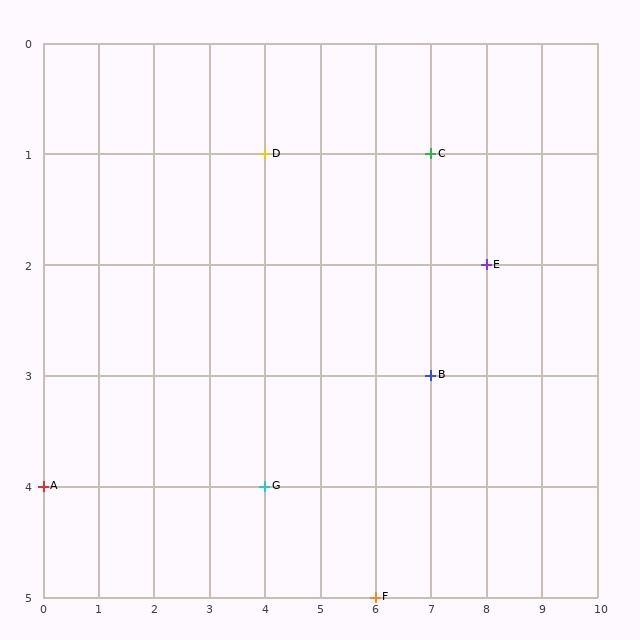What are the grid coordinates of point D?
Point D is at grid coordinates (4, 1).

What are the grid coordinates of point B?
Point B is at grid coordinates (7, 3).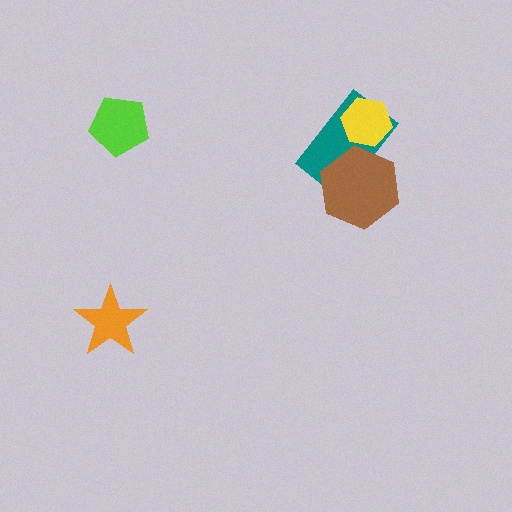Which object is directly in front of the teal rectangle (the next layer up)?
The brown hexagon is directly in front of the teal rectangle.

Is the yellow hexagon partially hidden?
No, no other shape covers it.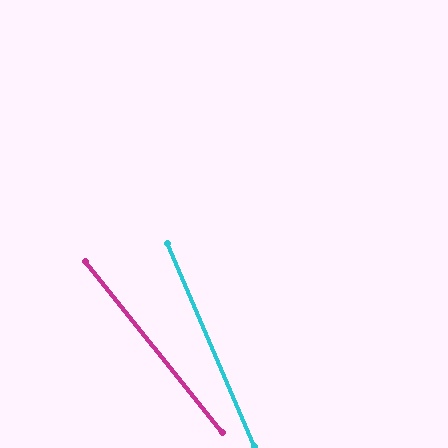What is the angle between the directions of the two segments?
Approximately 15 degrees.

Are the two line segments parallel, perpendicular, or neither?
Neither parallel nor perpendicular — they differ by about 15°.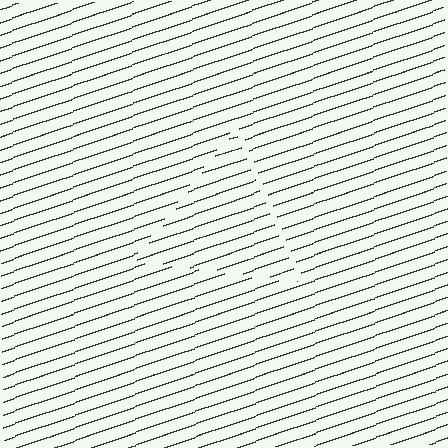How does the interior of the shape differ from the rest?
The interior of the shape contains the same grating, shifted by half a period — the contour is defined by the phase discontinuity where line-ends from the inner and outer gratings abut.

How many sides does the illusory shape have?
3 sides — the line-ends trace a triangle.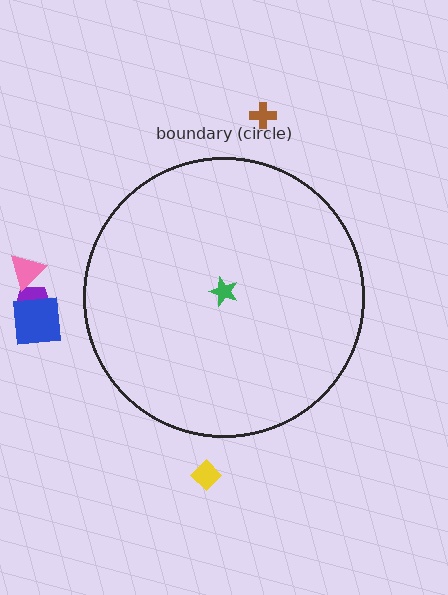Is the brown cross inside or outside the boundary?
Outside.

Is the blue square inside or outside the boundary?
Outside.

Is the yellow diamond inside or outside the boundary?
Outside.